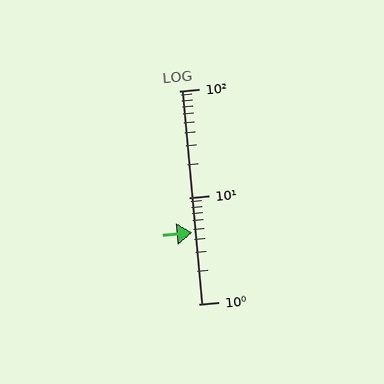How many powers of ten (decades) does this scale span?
The scale spans 2 decades, from 1 to 100.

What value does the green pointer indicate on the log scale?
The pointer indicates approximately 4.7.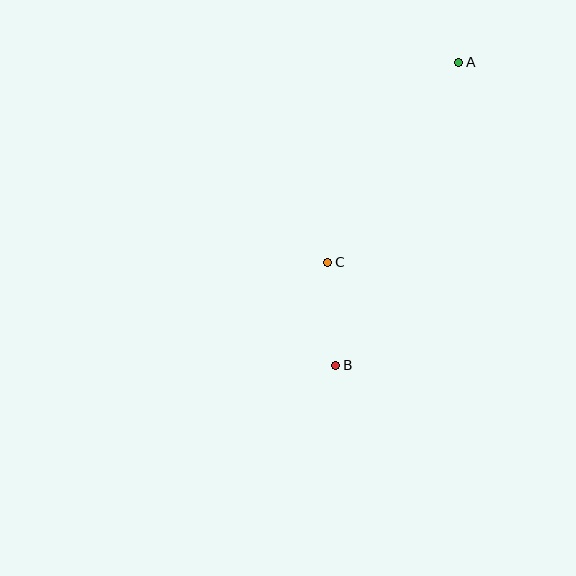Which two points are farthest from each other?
Points A and B are farthest from each other.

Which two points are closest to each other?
Points B and C are closest to each other.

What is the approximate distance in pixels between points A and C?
The distance between A and C is approximately 239 pixels.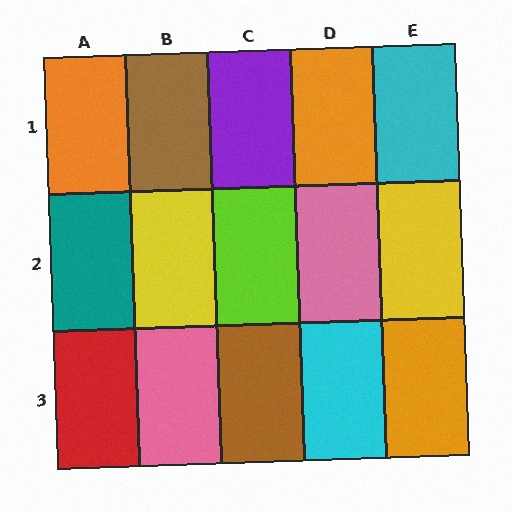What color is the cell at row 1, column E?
Cyan.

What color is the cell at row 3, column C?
Brown.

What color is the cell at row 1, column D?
Orange.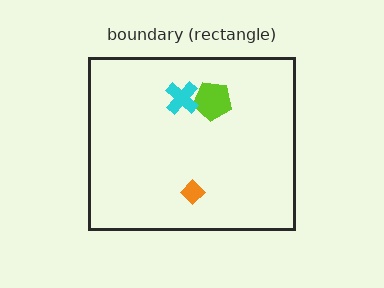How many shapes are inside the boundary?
3 inside, 0 outside.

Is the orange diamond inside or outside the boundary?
Inside.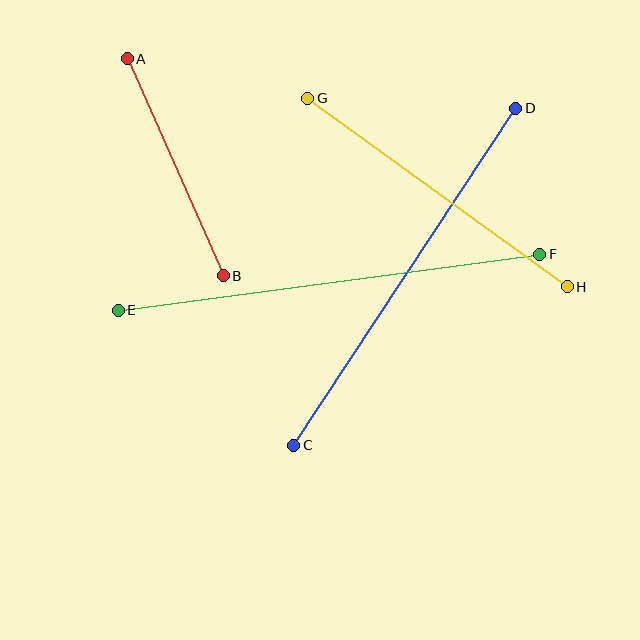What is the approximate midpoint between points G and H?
The midpoint is at approximately (438, 193) pixels.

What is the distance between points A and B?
The distance is approximately 237 pixels.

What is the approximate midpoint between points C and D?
The midpoint is at approximately (405, 277) pixels.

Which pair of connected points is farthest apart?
Points E and F are farthest apart.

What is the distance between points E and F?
The distance is approximately 425 pixels.